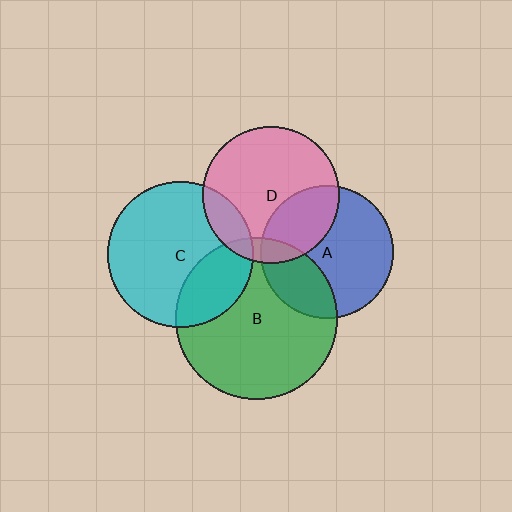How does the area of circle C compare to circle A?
Approximately 1.2 times.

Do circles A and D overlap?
Yes.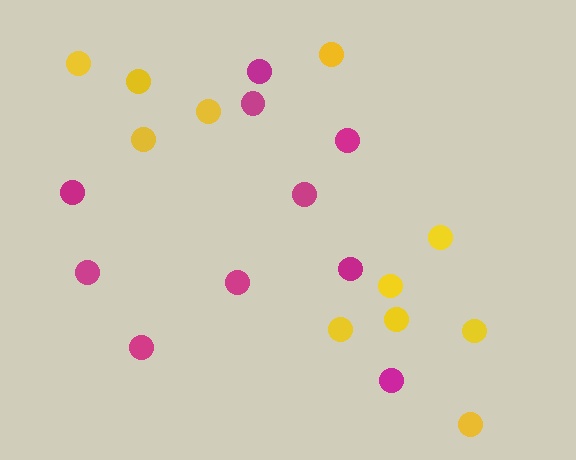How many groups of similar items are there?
There are 2 groups: one group of yellow circles (11) and one group of magenta circles (10).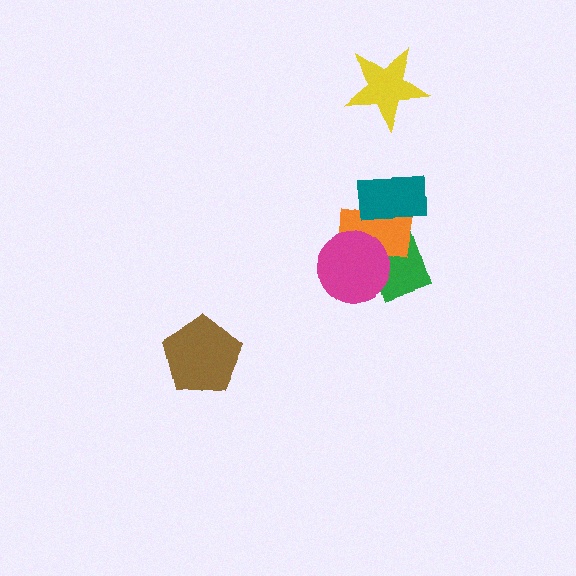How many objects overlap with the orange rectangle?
3 objects overlap with the orange rectangle.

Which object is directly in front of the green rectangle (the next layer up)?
The orange rectangle is directly in front of the green rectangle.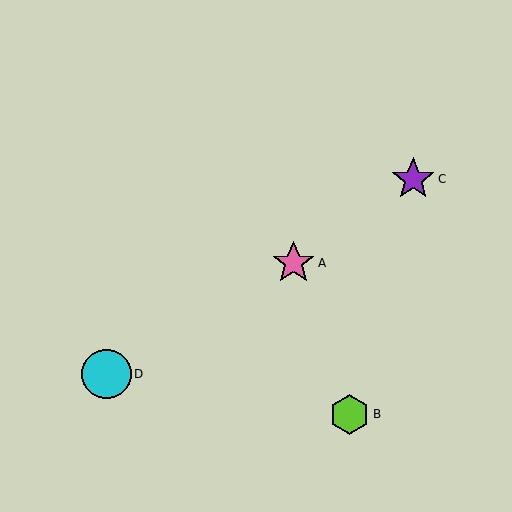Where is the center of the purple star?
The center of the purple star is at (413, 179).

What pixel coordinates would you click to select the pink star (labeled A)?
Click at (293, 263) to select the pink star A.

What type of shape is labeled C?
Shape C is a purple star.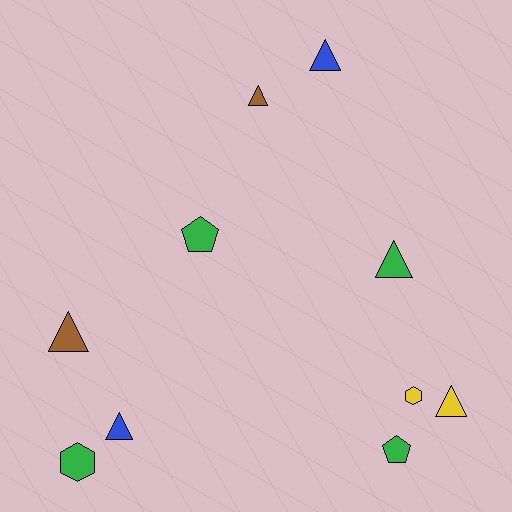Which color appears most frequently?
Green, with 4 objects.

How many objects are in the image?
There are 10 objects.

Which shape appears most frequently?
Triangle, with 6 objects.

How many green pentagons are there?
There are 2 green pentagons.